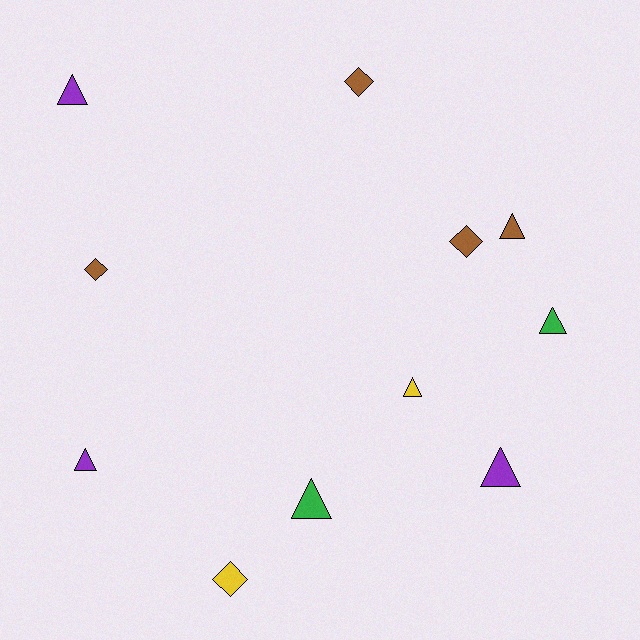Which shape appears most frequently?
Triangle, with 7 objects.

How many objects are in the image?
There are 11 objects.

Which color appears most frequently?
Brown, with 4 objects.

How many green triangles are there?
There are 2 green triangles.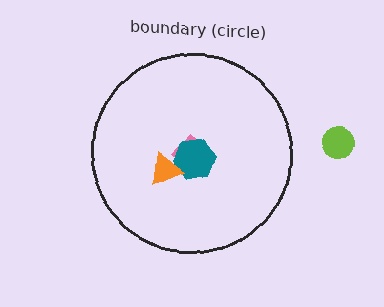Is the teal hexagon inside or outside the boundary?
Inside.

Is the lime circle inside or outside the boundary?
Outside.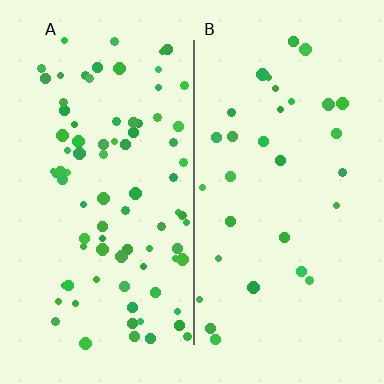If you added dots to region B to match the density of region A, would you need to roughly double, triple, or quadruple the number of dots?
Approximately triple.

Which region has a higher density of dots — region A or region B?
A (the left).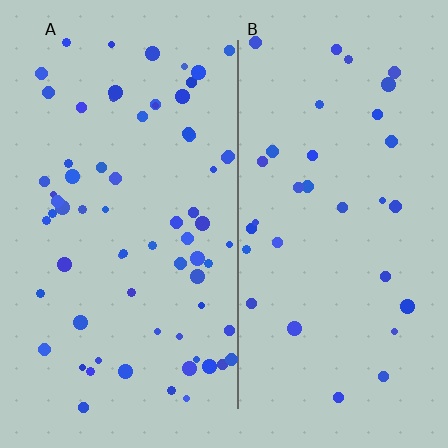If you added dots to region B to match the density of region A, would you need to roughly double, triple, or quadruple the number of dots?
Approximately double.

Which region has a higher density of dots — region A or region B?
A (the left).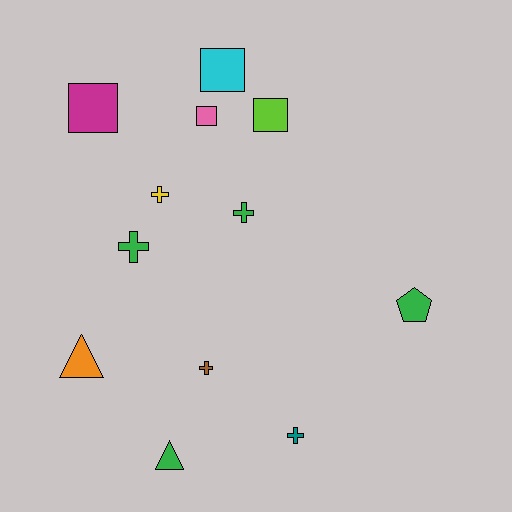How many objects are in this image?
There are 12 objects.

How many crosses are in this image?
There are 5 crosses.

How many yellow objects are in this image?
There is 1 yellow object.